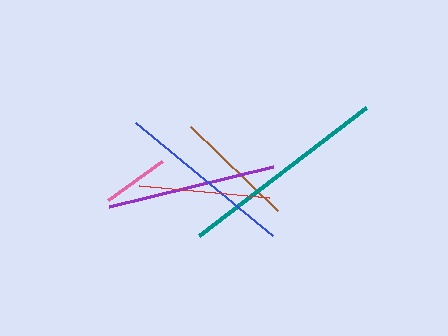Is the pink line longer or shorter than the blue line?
The blue line is longer than the pink line.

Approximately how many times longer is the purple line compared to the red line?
The purple line is approximately 1.3 times the length of the red line.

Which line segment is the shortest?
The pink line is the shortest at approximately 66 pixels.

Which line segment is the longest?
The teal line is the longest at approximately 211 pixels.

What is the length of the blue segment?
The blue segment is approximately 178 pixels long.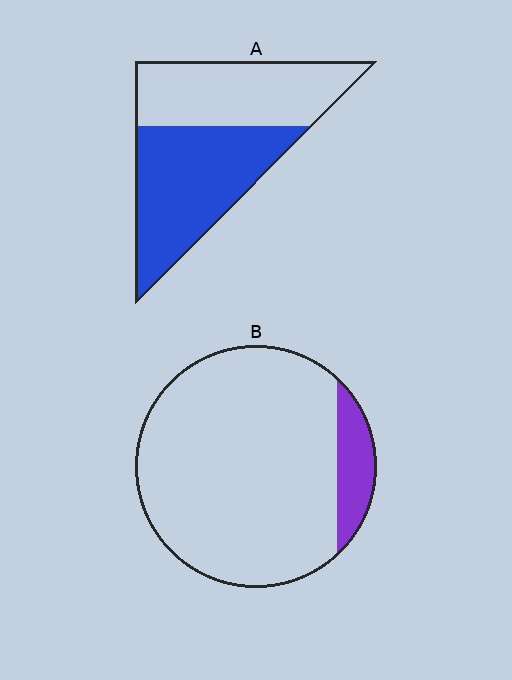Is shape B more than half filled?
No.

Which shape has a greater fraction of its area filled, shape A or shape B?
Shape A.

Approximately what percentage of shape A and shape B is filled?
A is approximately 55% and B is approximately 10%.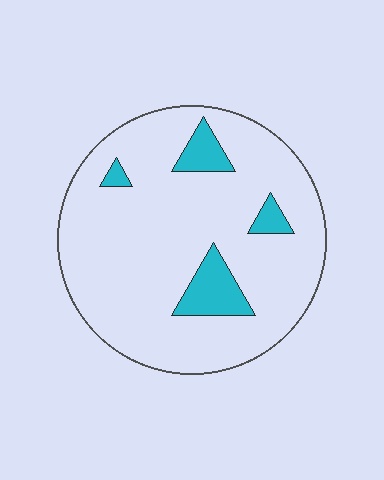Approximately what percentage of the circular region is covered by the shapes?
Approximately 10%.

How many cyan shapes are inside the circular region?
4.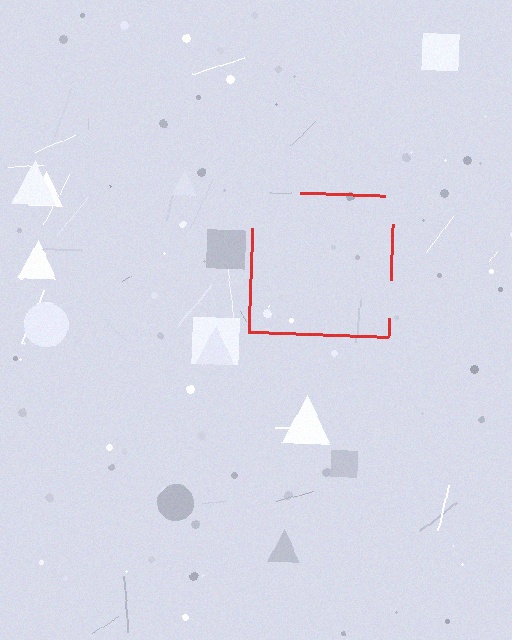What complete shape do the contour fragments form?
The contour fragments form a square.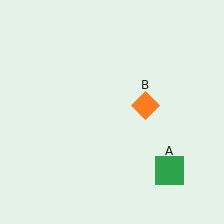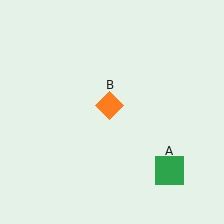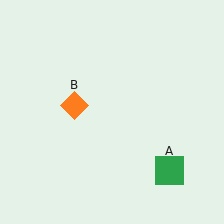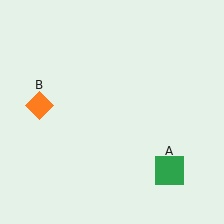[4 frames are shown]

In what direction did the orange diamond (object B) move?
The orange diamond (object B) moved left.